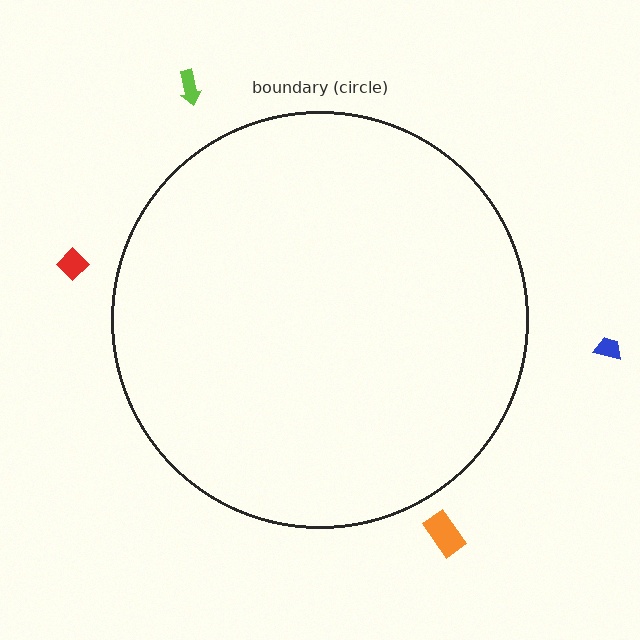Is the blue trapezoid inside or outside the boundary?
Outside.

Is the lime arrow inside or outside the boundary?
Outside.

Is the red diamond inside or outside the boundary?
Outside.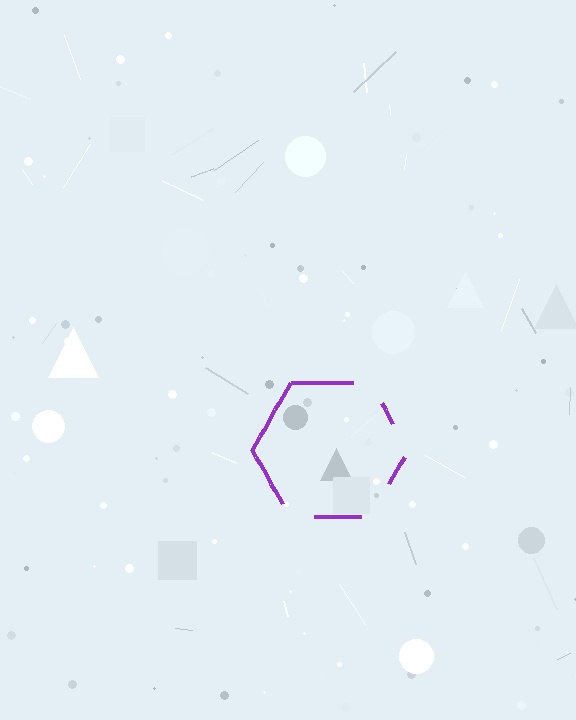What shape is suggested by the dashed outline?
The dashed outline suggests a hexagon.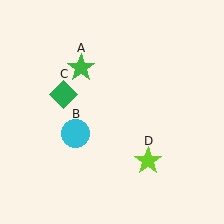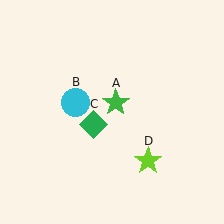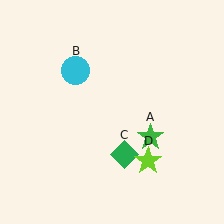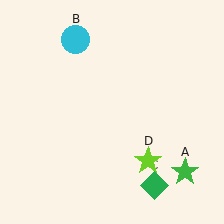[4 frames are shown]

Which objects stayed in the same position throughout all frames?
Lime star (object D) remained stationary.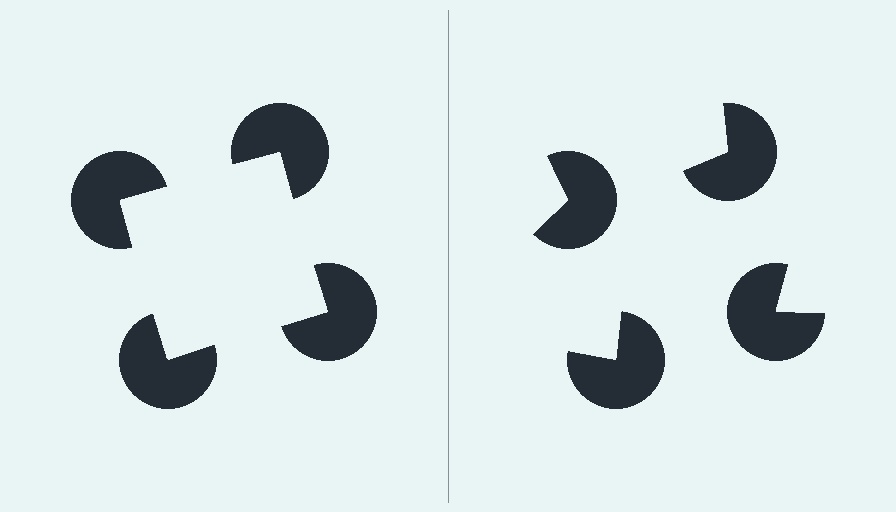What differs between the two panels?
The pac-man discs are positioned identically on both sides; only the wedge orientations differ. On the left they align to a square; on the right they are misaligned.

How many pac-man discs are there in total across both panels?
8 — 4 on each side.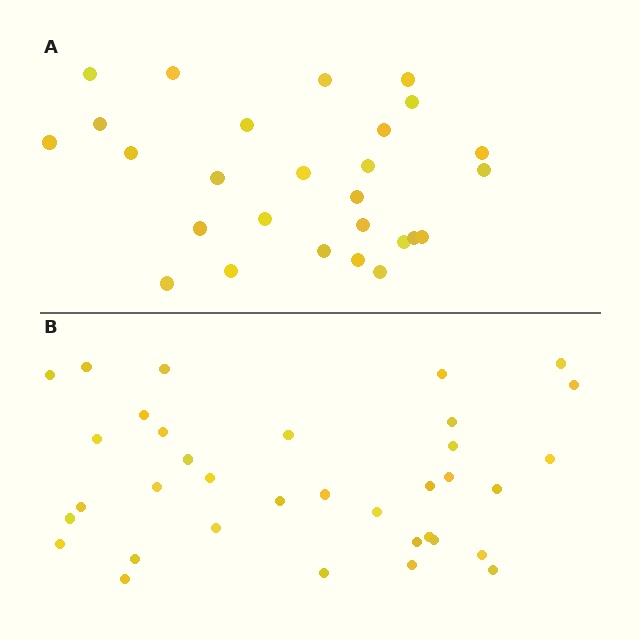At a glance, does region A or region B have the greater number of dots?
Region B (the bottom region) has more dots.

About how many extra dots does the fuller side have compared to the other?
Region B has roughly 8 or so more dots than region A.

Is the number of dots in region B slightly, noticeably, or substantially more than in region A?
Region B has noticeably more, but not dramatically so. The ratio is roughly 1.3 to 1.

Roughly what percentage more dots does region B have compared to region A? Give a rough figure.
About 30% more.